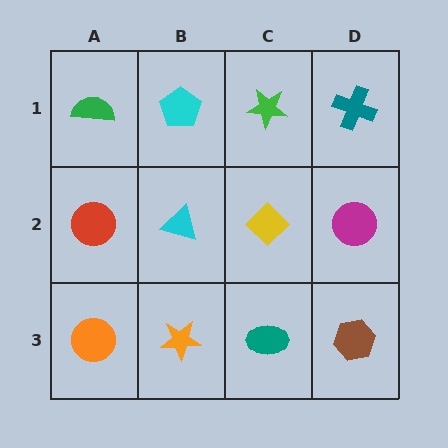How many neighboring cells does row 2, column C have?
4.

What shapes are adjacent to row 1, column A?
A red circle (row 2, column A), a cyan pentagon (row 1, column B).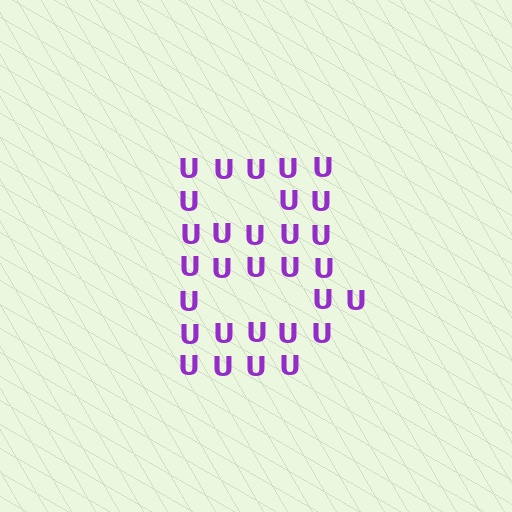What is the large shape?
The large shape is the letter B.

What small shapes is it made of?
It is made of small letter U's.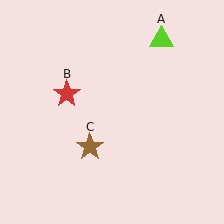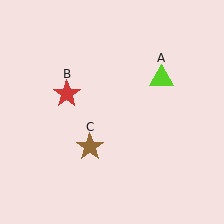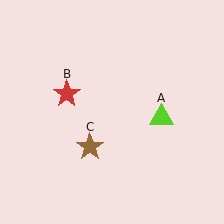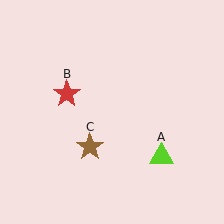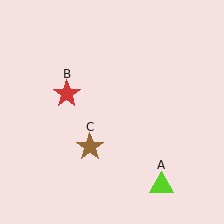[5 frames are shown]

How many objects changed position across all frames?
1 object changed position: lime triangle (object A).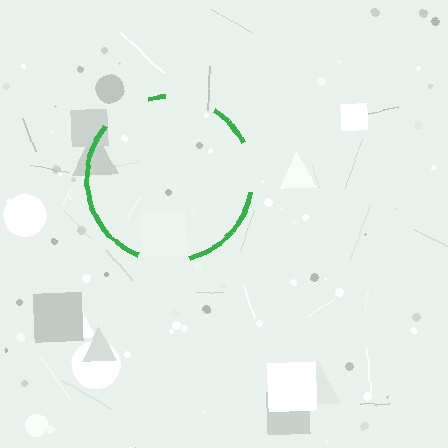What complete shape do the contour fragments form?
The contour fragments form a circle.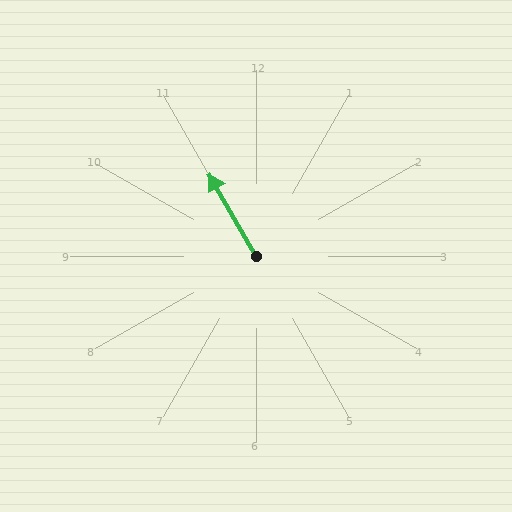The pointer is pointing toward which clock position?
Roughly 11 o'clock.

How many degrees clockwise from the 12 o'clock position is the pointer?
Approximately 330 degrees.